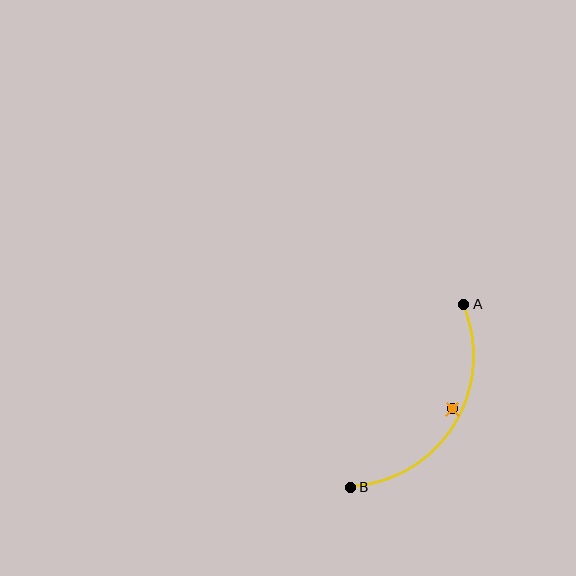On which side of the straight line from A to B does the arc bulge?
The arc bulges to the right of the straight line connecting A and B.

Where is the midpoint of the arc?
The arc midpoint is the point on the curve farthest from the straight line joining A and B. It sits to the right of that line.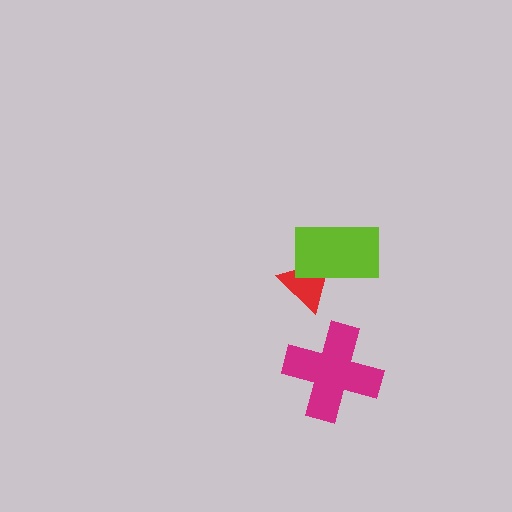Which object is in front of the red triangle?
The lime rectangle is in front of the red triangle.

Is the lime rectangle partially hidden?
No, no other shape covers it.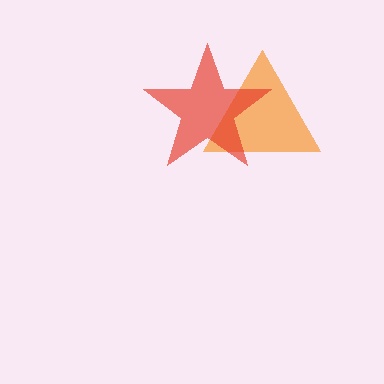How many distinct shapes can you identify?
There are 2 distinct shapes: an orange triangle, a red star.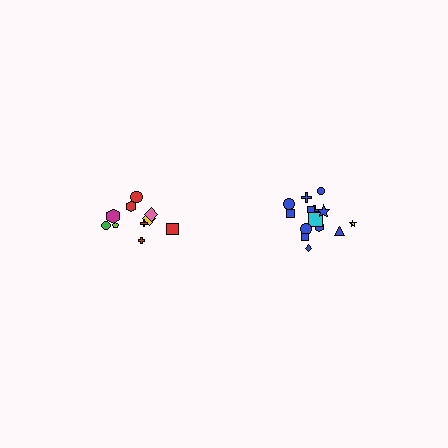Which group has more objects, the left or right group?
The right group.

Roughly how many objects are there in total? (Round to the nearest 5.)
Roughly 25 objects in total.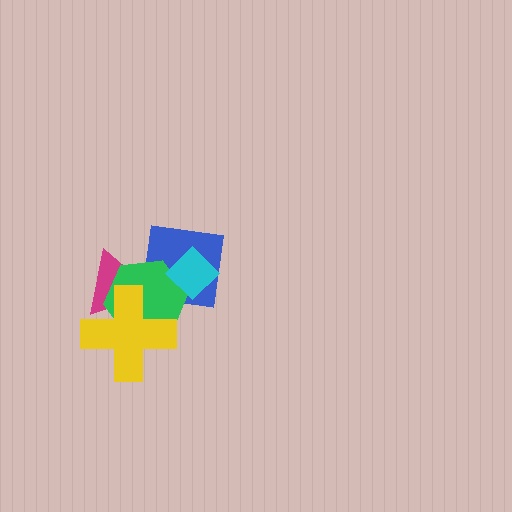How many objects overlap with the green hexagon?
4 objects overlap with the green hexagon.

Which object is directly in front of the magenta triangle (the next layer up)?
The green hexagon is directly in front of the magenta triangle.